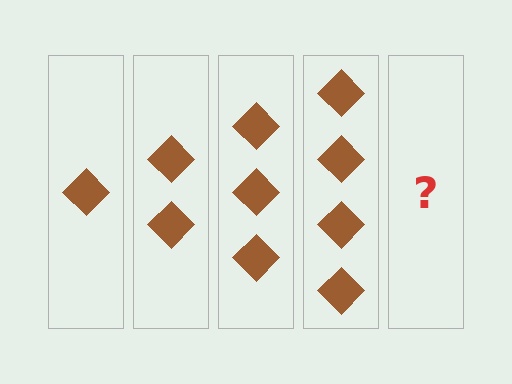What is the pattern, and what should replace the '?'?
The pattern is that each step adds one more diamond. The '?' should be 5 diamonds.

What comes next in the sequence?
The next element should be 5 diamonds.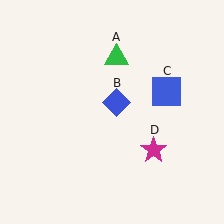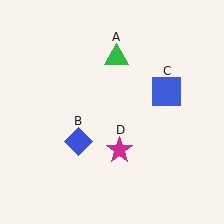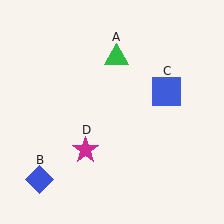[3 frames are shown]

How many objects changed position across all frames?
2 objects changed position: blue diamond (object B), magenta star (object D).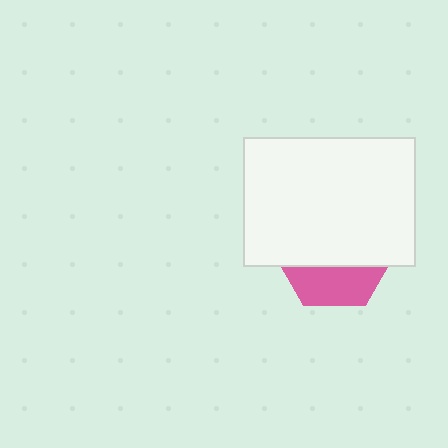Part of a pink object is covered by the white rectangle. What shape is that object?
It is a hexagon.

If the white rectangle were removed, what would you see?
You would see the complete pink hexagon.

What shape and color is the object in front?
The object in front is a white rectangle.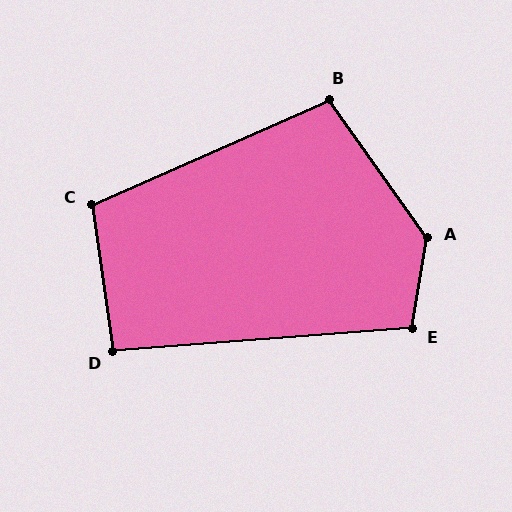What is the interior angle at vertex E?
Approximately 104 degrees (obtuse).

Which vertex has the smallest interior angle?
D, at approximately 94 degrees.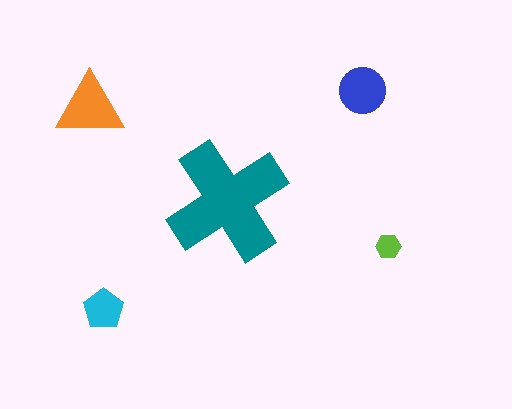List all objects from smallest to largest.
The lime hexagon, the cyan pentagon, the blue circle, the orange triangle, the teal cross.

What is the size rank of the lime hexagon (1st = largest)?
5th.